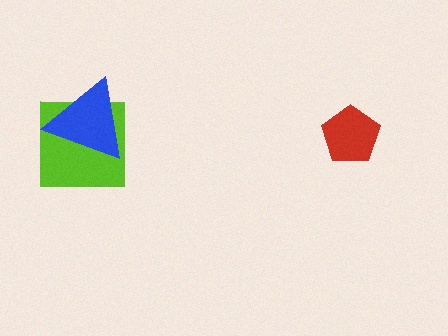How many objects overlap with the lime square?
1 object overlaps with the lime square.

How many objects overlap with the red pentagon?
0 objects overlap with the red pentagon.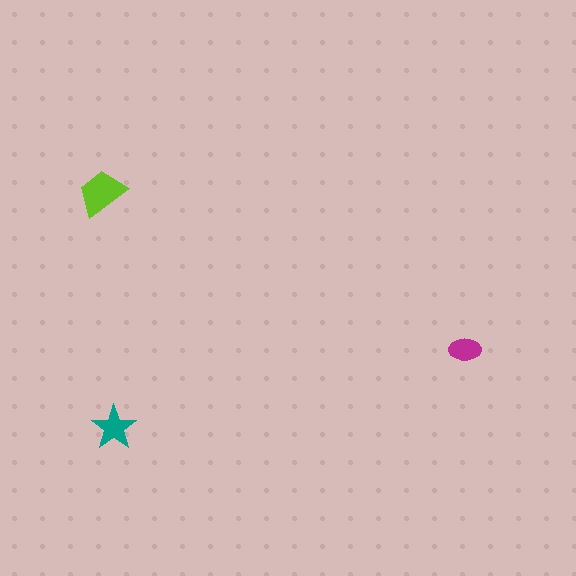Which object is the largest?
The lime trapezoid.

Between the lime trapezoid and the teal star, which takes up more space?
The lime trapezoid.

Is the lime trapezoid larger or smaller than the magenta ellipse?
Larger.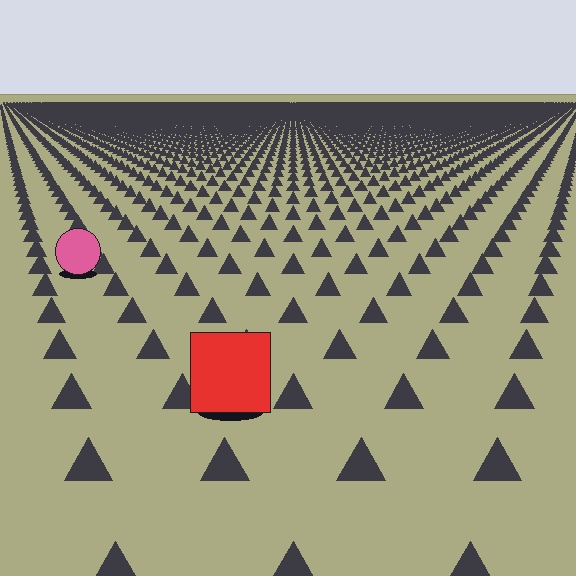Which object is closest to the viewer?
The red square is closest. The texture marks near it are larger and more spread out.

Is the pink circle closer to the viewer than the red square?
No. The red square is closer — you can tell from the texture gradient: the ground texture is coarser near it.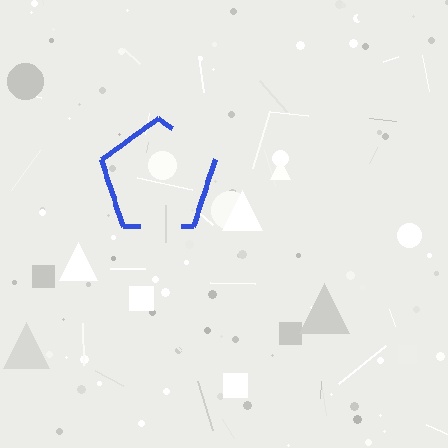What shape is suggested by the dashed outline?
The dashed outline suggests a pentagon.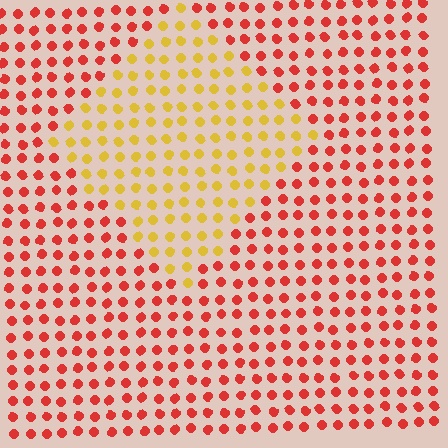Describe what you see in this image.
The image is filled with small red elements in a uniform arrangement. A diamond-shaped region is visible where the elements are tinted to a slightly different hue, forming a subtle color boundary.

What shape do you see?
I see a diamond.